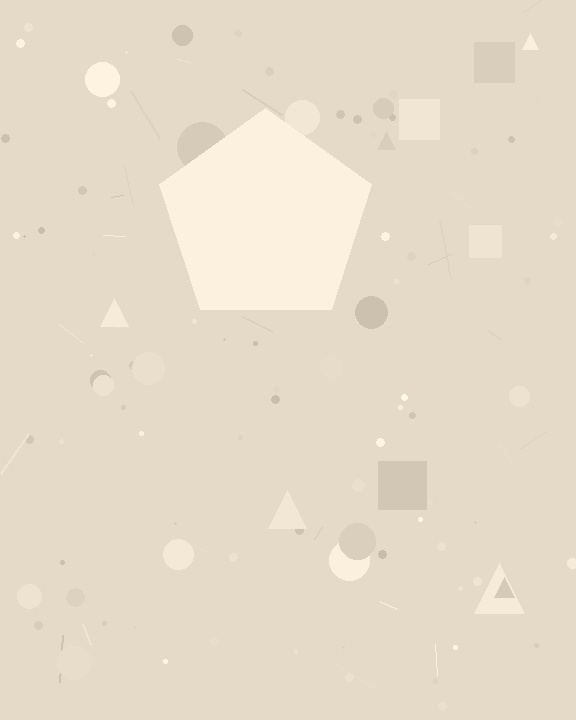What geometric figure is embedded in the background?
A pentagon is embedded in the background.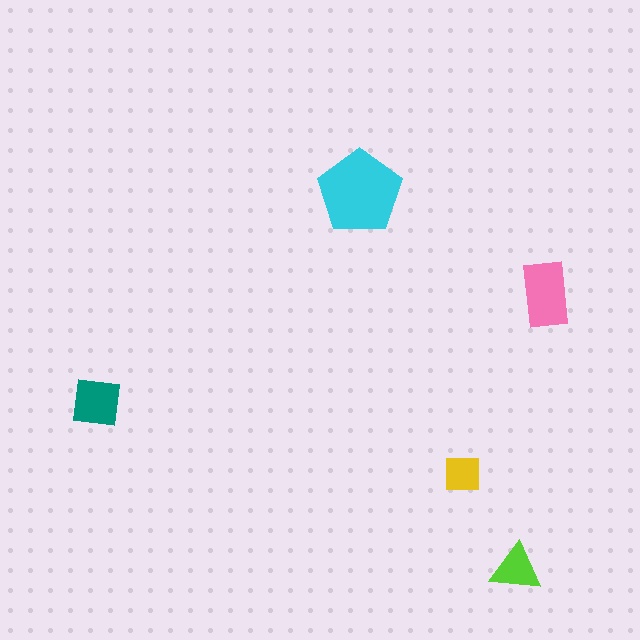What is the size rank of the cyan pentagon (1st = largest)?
1st.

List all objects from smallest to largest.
The yellow square, the lime triangle, the teal square, the pink rectangle, the cyan pentagon.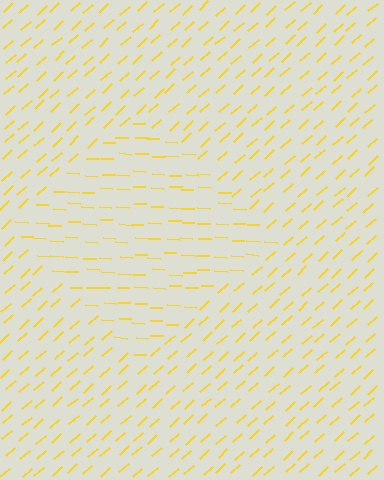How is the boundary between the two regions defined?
The boundary is defined purely by a change in line orientation (approximately 45 degrees difference). All lines are the same color and thickness.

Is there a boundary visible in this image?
Yes, there is a texture boundary formed by a change in line orientation.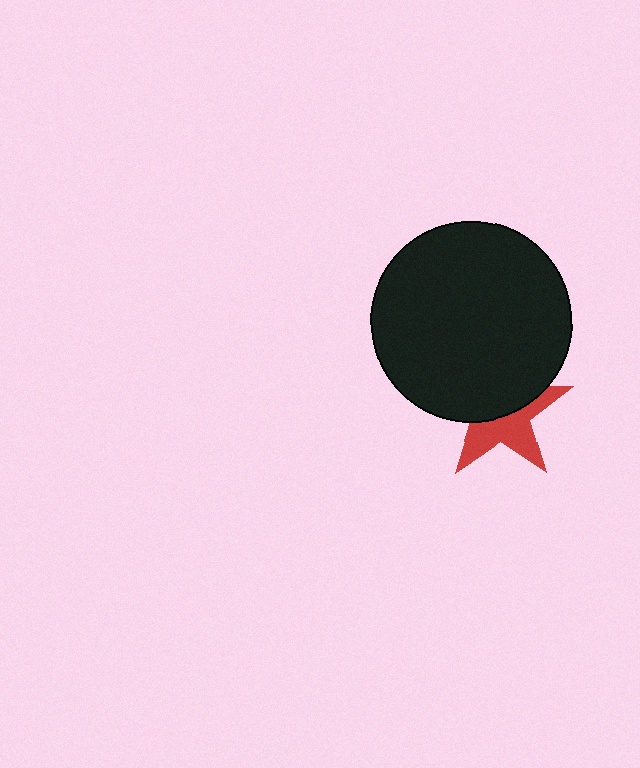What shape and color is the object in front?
The object in front is a black circle.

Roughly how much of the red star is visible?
About half of it is visible (roughly 47%).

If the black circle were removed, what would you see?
You would see the complete red star.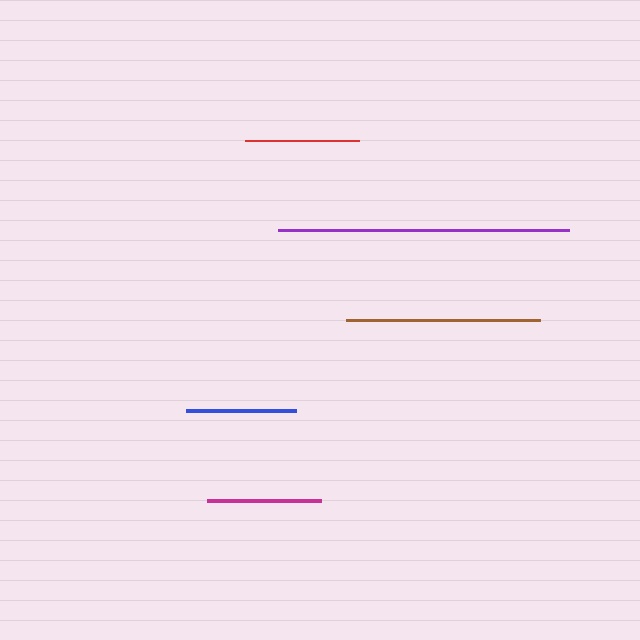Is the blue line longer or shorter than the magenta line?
The magenta line is longer than the blue line.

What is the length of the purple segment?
The purple segment is approximately 291 pixels long.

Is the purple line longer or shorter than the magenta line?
The purple line is longer than the magenta line.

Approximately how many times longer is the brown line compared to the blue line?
The brown line is approximately 1.8 times the length of the blue line.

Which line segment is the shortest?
The blue line is the shortest at approximately 110 pixels.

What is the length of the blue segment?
The blue segment is approximately 110 pixels long.